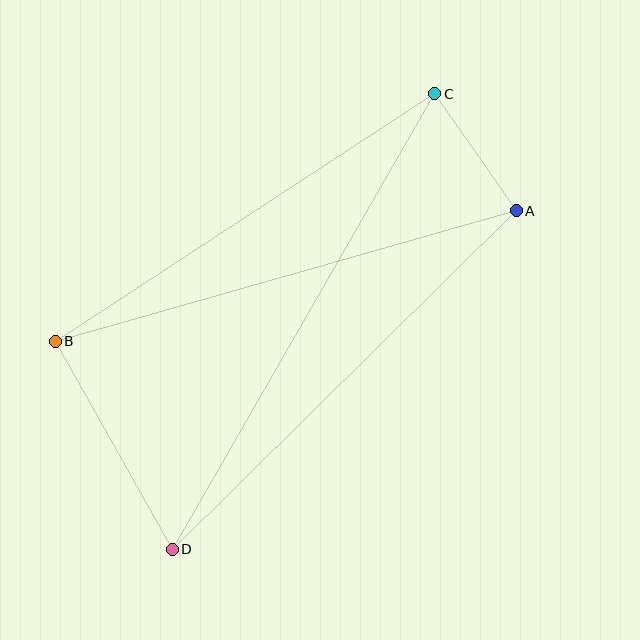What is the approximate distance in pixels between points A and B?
The distance between A and B is approximately 479 pixels.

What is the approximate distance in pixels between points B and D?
The distance between B and D is approximately 239 pixels.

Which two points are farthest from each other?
Points C and D are farthest from each other.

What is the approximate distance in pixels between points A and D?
The distance between A and D is approximately 482 pixels.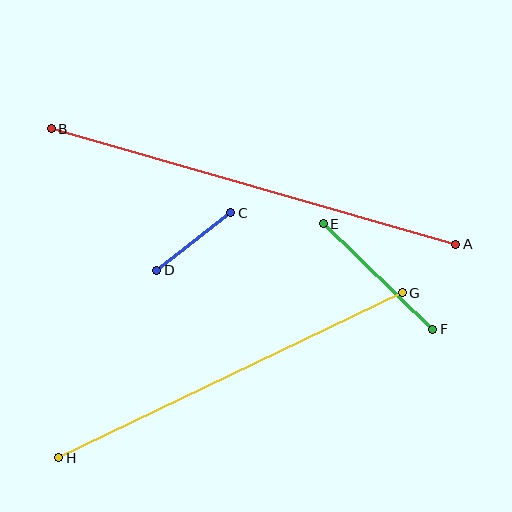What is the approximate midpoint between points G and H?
The midpoint is at approximately (231, 375) pixels.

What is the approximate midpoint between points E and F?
The midpoint is at approximately (378, 276) pixels.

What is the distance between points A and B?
The distance is approximately 421 pixels.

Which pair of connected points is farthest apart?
Points A and B are farthest apart.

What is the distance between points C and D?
The distance is approximately 94 pixels.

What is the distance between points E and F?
The distance is approximately 152 pixels.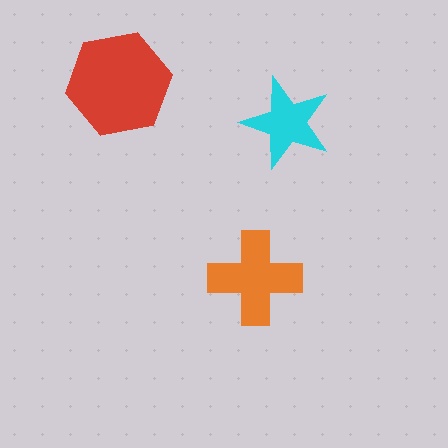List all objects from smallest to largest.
The cyan star, the orange cross, the red hexagon.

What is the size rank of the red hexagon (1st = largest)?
1st.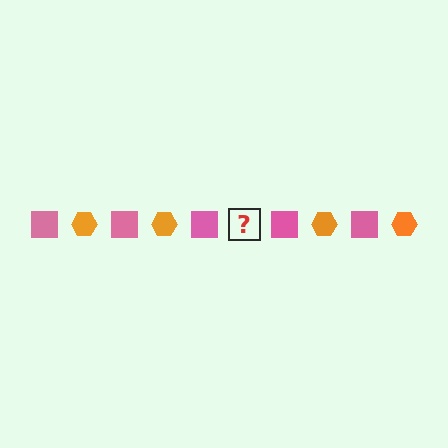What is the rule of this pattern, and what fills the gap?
The rule is that the pattern alternates between pink square and orange hexagon. The gap should be filled with an orange hexagon.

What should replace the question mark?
The question mark should be replaced with an orange hexagon.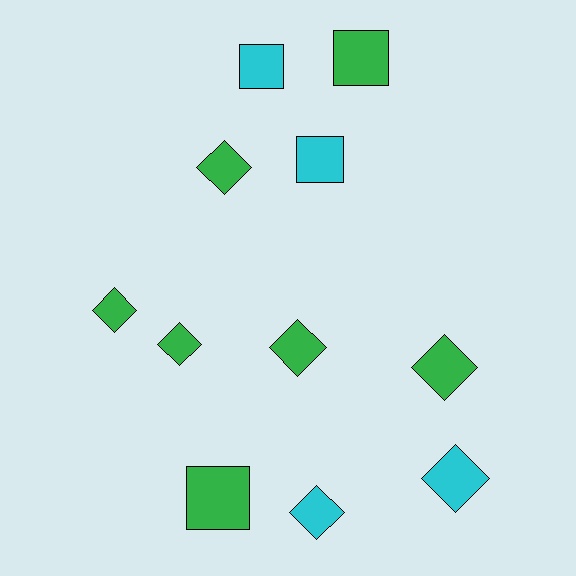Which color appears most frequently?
Green, with 7 objects.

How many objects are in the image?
There are 11 objects.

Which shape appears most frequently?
Diamond, with 7 objects.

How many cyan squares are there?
There are 2 cyan squares.